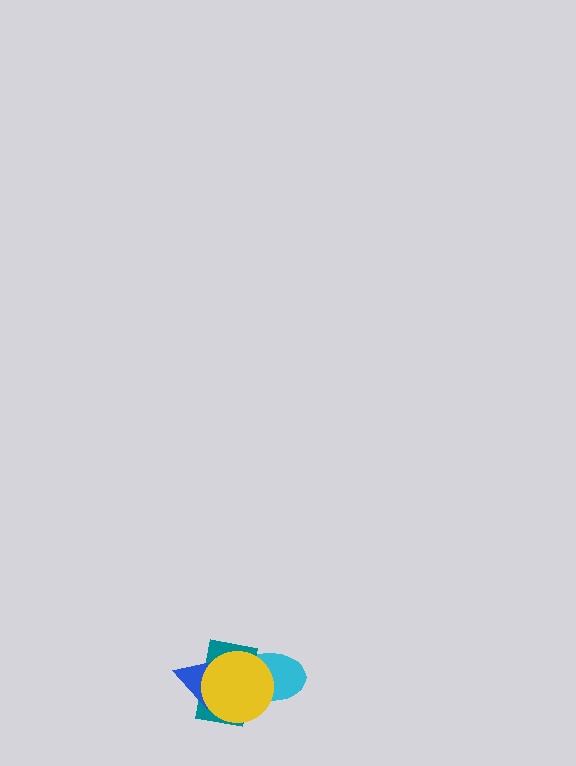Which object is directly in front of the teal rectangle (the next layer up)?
The blue triangle is directly in front of the teal rectangle.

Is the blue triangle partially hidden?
Yes, it is partially covered by another shape.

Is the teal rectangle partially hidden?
Yes, it is partially covered by another shape.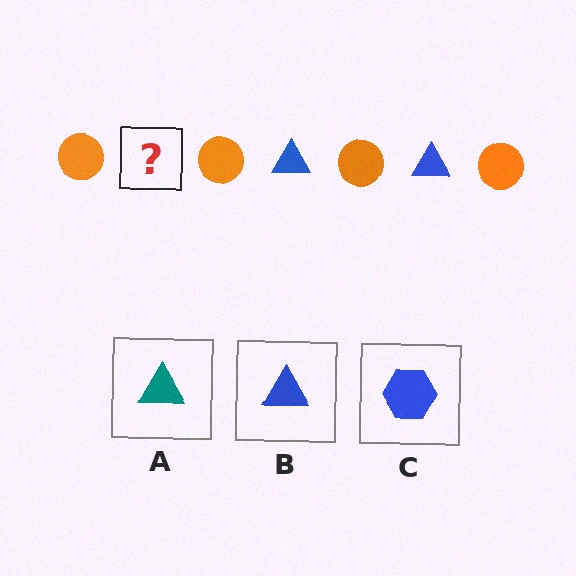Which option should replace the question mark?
Option B.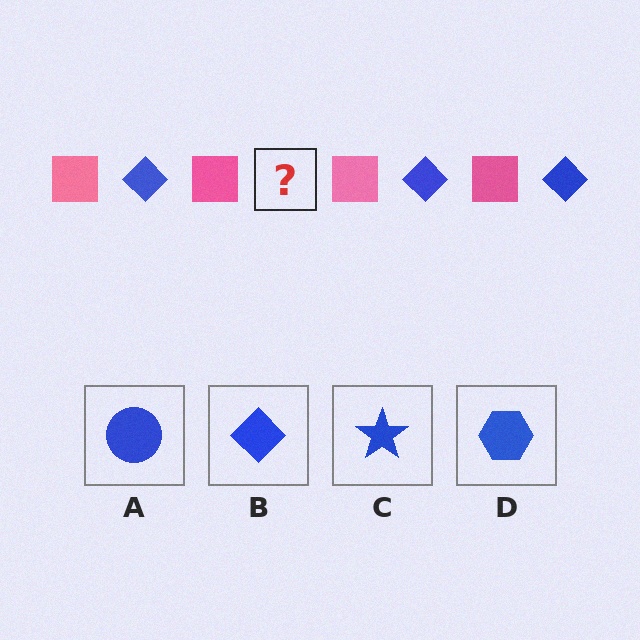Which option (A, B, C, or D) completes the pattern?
B.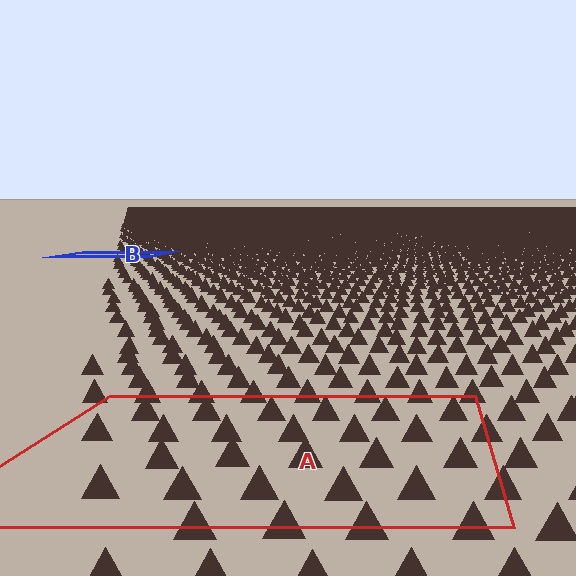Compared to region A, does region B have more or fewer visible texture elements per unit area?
Region B has more texture elements per unit area — they are packed more densely because it is farther away.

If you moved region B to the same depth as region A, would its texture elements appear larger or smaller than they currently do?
They would appear larger. At a closer depth, the same texture elements are projected at a bigger on-screen size.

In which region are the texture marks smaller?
The texture marks are smaller in region B, because it is farther away.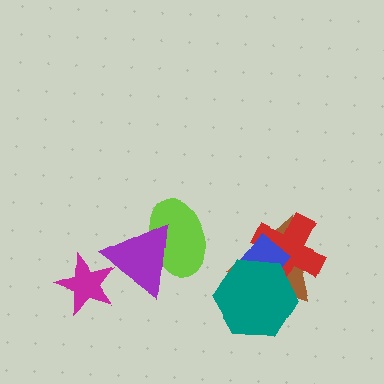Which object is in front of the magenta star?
The purple triangle is in front of the magenta star.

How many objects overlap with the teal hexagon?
3 objects overlap with the teal hexagon.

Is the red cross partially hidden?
Yes, it is partially covered by another shape.